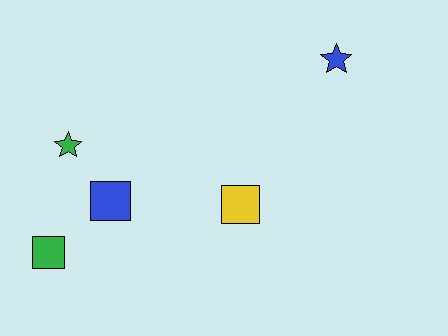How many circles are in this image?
There are no circles.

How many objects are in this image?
There are 5 objects.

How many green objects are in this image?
There are 2 green objects.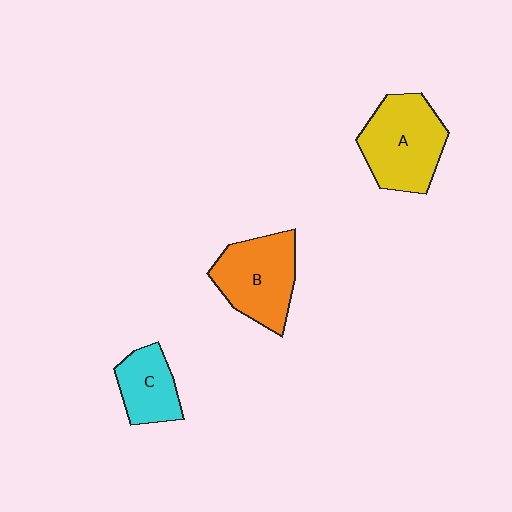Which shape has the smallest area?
Shape C (cyan).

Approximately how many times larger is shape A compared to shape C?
Approximately 1.7 times.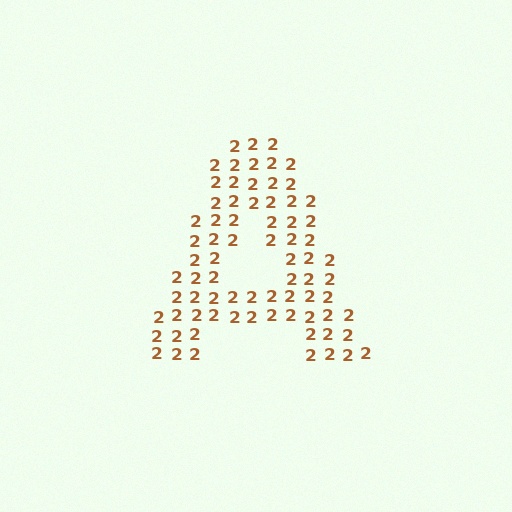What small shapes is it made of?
It is made of small digit 2's.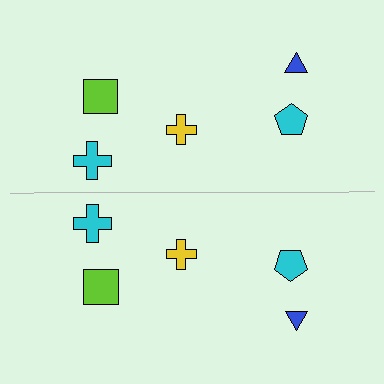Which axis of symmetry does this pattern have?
The pattern has a horizontal axis of symmetry running through the center of the image.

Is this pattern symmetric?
Yes, this pattern has bilateral (reflection) symmetry.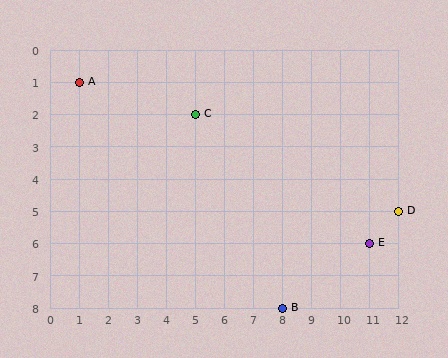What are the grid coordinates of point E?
Point E is at grid coordinates (11, 6).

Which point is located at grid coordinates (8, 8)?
Point B is at (8, 8).